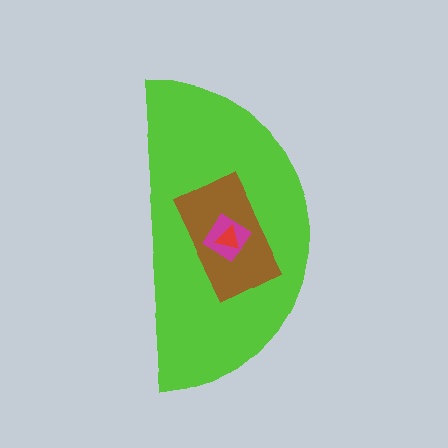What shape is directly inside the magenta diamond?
The red triangle.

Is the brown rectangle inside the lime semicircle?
Yes.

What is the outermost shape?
The lime semicircle.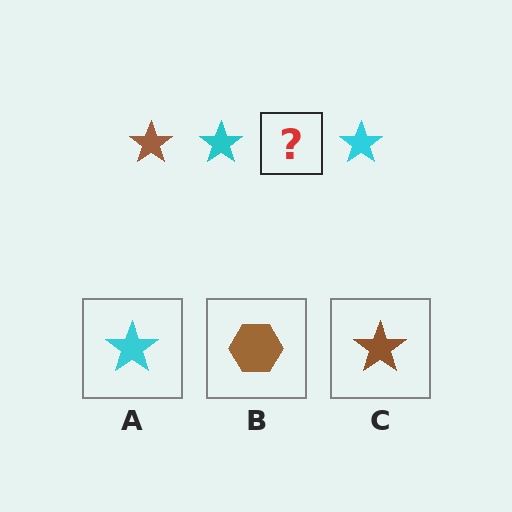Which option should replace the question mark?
Option C.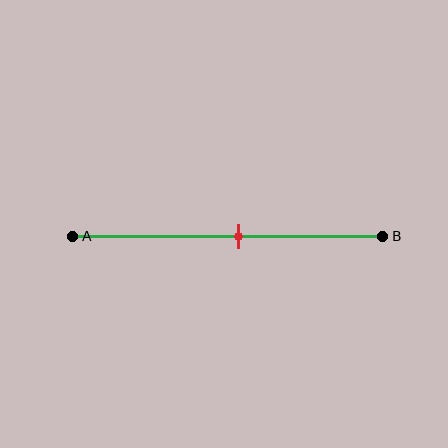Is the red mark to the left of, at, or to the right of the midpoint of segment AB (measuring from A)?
The red mark is to the right of the midpoint of segment AB.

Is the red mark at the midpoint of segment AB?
No, the mark is at about 55% from A, not at the 50% midpoint.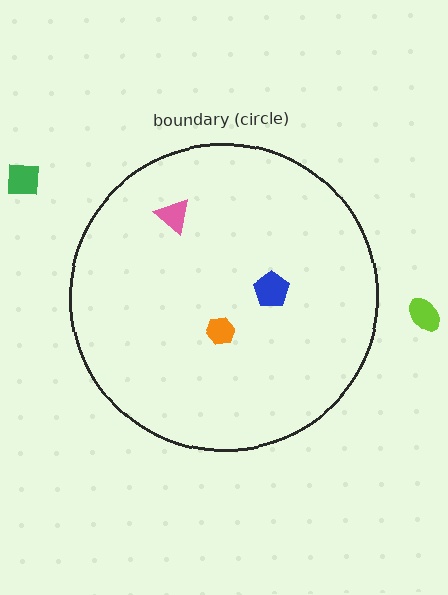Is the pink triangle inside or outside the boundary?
Inside.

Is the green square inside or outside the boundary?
Outside.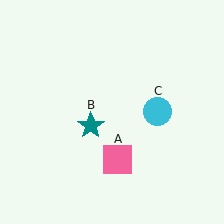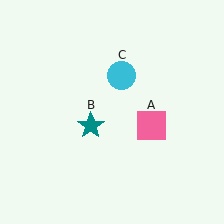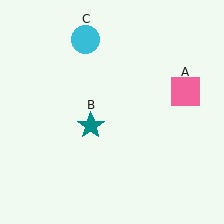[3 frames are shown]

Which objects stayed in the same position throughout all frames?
Teal star (object B) remained stationary.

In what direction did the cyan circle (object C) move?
The cyan circle (object C) moved up and to the left.